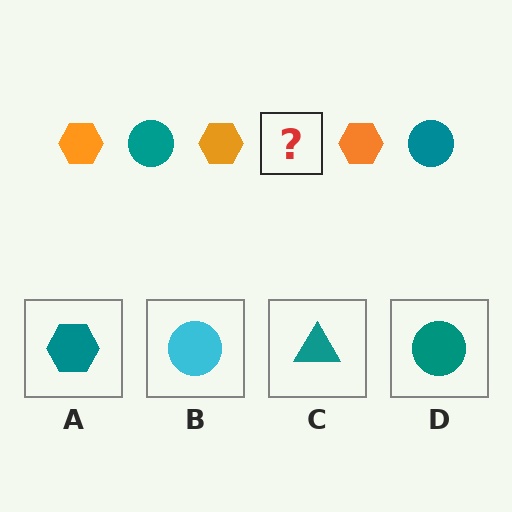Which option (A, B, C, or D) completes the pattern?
D.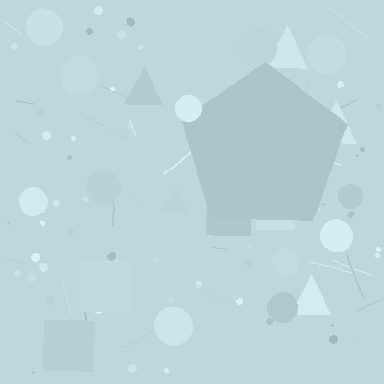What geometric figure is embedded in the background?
A pentagon is embedded in the background.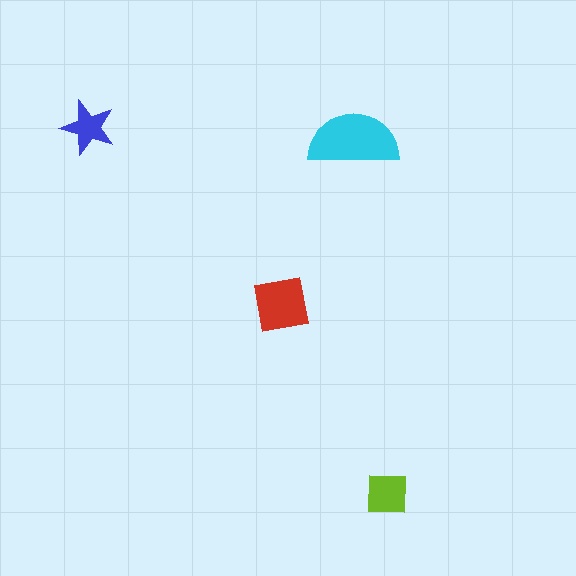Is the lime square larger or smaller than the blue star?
Larger.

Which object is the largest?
The cyan semicircle.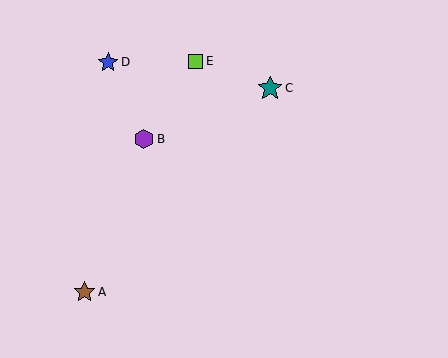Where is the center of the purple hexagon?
The center of the purple hexagon is at (144, 139).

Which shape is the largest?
The teal star (labeled C) is the largest.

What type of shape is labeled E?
Shape E is a lime square.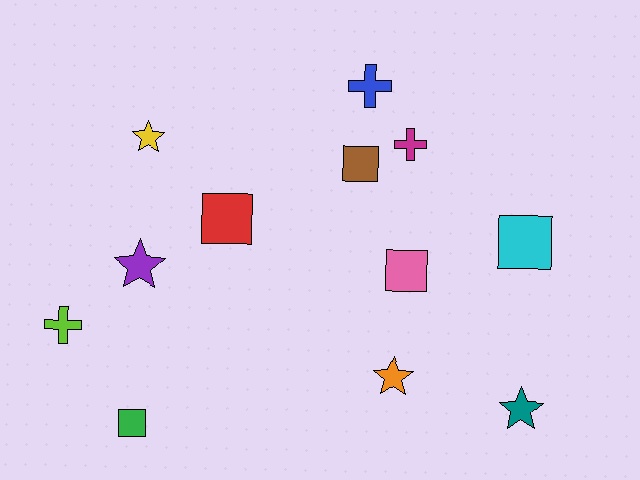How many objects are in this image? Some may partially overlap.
There are 12 objects.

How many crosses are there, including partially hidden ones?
There are 3 crosses.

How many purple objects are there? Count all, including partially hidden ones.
There is 1 purple object.